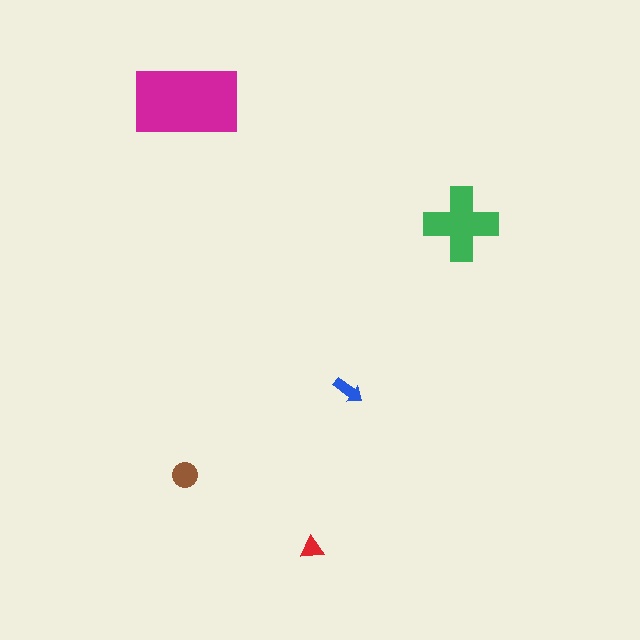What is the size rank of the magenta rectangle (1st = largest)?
1st.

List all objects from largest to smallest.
The magenta rectangle, the green cross, the brown circle, the blue arrow, the red triangle.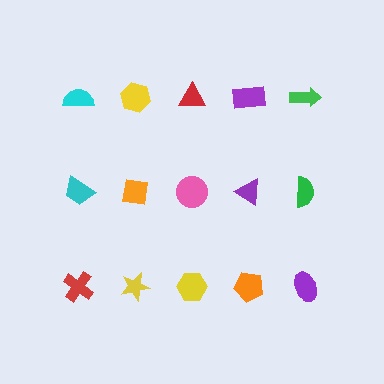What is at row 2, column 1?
A cyan trapezoid.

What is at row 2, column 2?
An orange square.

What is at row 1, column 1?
A cyan semicircle.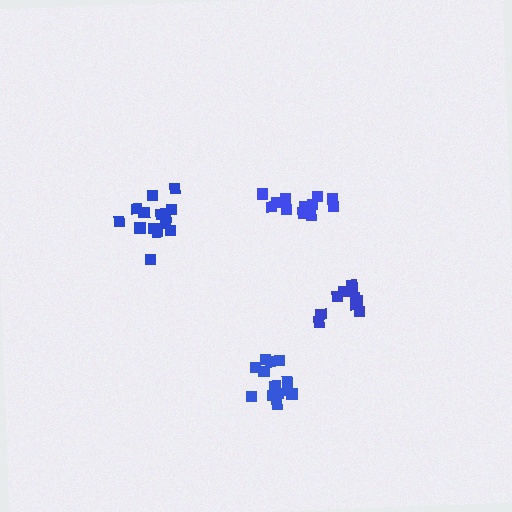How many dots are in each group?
Group 1: 13 dots, Group 2: 13 dots, Group 3: 11 dots, Group 4: 15 dots (52 total).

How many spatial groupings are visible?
There are 4 spatial groupings.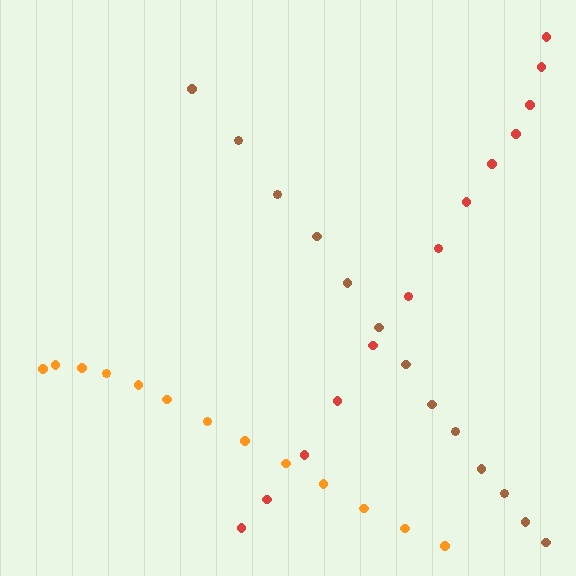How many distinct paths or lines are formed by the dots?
There are 3 distinct paths.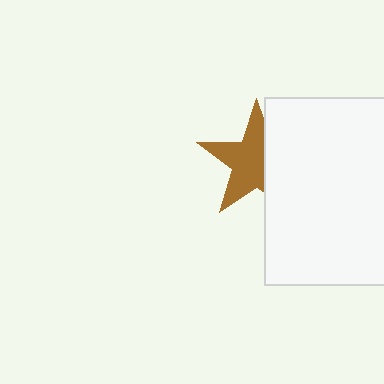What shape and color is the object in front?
The object in front is a white rectangle.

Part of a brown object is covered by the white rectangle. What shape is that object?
It is a star.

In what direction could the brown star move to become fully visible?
The brown star could move left. That would shift it out from behind the white rectangle entirely.